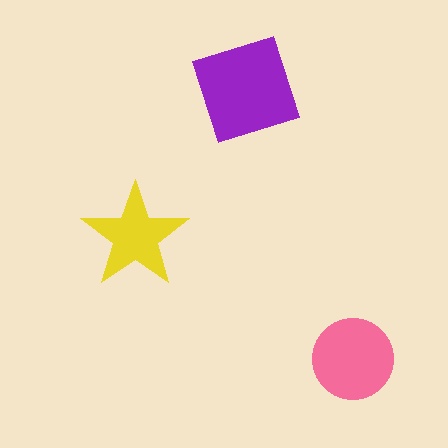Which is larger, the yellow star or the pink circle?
The pink circle.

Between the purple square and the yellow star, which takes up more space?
The purple square.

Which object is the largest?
The purple square.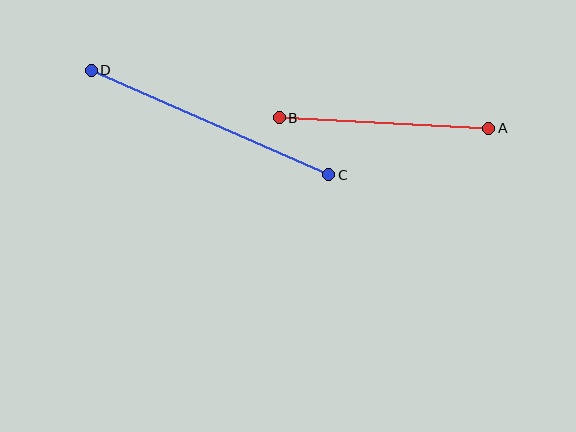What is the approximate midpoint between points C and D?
The midpoint is at approximately (210, 122) pixels.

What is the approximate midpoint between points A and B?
The midpoint is at approximately (384, 123) pixels.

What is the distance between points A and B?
The distance is approximately 210 pixels.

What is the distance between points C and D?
The distance is approximately 260 pixels.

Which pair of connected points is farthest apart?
Points C and D are farthest apart.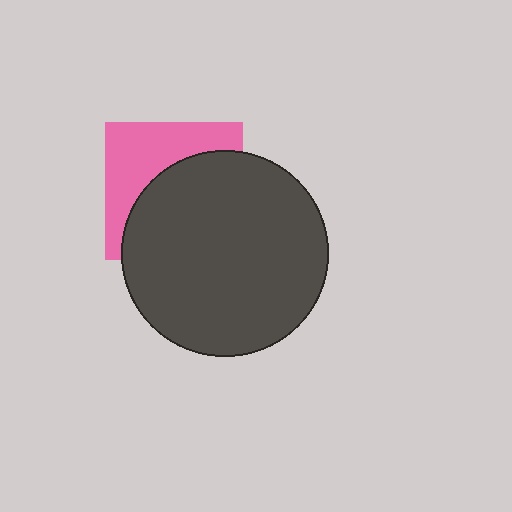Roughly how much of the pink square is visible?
A small part of it is visible (roughly 42%).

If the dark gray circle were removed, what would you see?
You would see the complete pink square.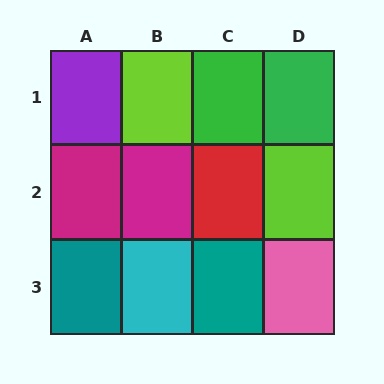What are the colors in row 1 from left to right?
Purple, lime, green, green.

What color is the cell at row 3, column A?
Teal.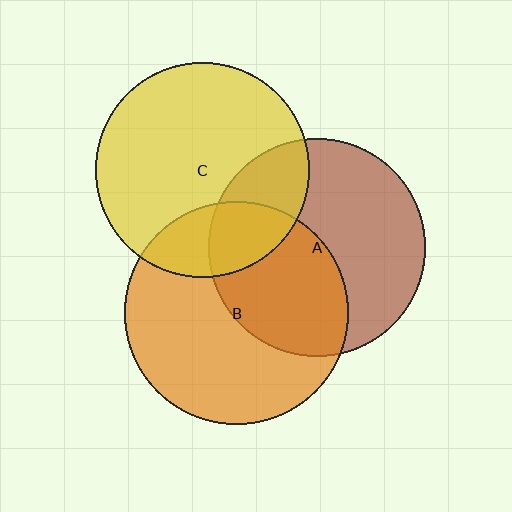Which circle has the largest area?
Circle B (orange).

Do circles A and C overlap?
Yes.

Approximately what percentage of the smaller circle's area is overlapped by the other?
Approximately 25%.